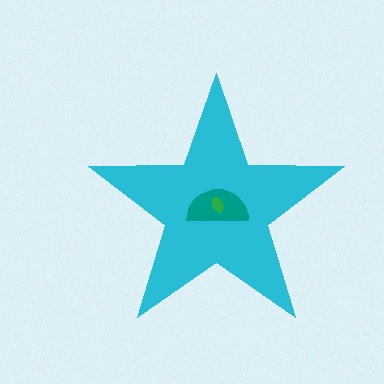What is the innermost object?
The green ellipse.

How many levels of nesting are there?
3.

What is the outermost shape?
The cyan star.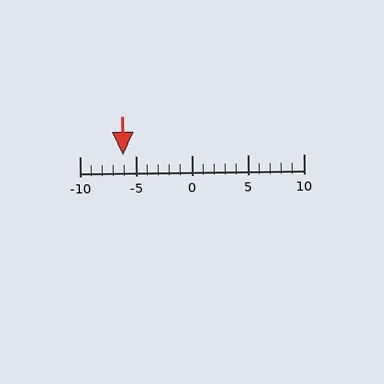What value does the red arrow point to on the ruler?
The red arrow points to approximately -6.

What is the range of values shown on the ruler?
The ruler shows values from -10 to 10.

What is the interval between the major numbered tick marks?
The major tick marks are spaced 5 units apart.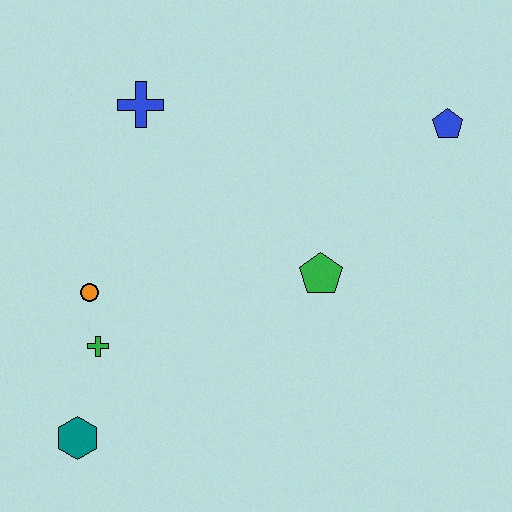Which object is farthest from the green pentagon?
The teal hexagon is farthest from the green pentagon.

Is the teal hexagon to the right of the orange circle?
No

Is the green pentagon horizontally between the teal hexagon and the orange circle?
No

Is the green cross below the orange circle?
Yes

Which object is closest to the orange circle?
The green cross is closest to the orange circle.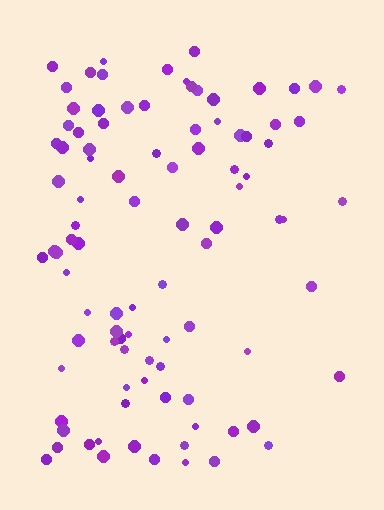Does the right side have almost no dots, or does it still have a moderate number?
Still a moderate number, just noticeably fewer than the left.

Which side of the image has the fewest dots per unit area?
The right.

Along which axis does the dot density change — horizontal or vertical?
Horizontal.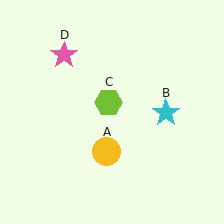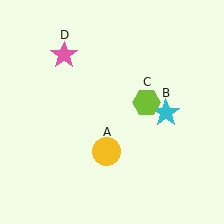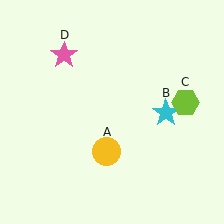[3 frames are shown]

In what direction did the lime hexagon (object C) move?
The lime hexagon (object C) moved right.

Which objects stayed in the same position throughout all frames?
Yellow circle (object A) and cyan star (object B) and pink star (object D) remained stationary.